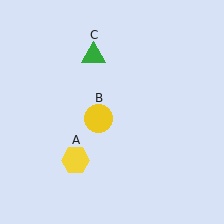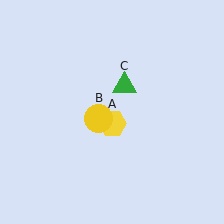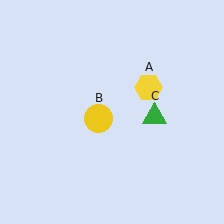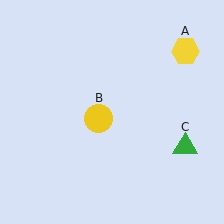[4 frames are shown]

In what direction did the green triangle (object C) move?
The green triangle (object C) moved down and to the right.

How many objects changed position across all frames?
2 objects changed position: yellow hexagon (object A), green triangle (object C).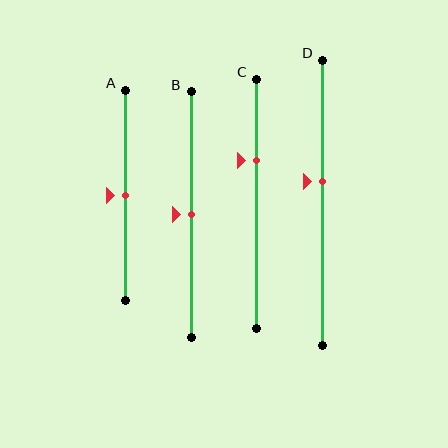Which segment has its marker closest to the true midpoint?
Segment A has its marker closest to the true midpoint.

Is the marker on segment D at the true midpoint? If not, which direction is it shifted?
No, the marker on segment D is shifted upward by about 7% of the segment length.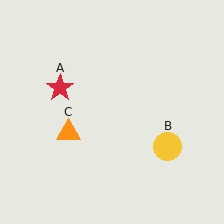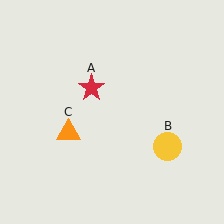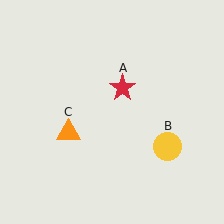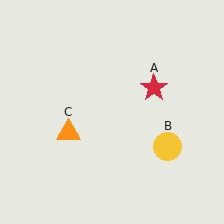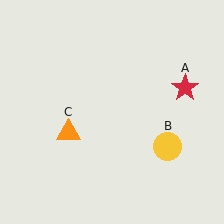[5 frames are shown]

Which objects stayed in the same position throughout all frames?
Yellow circle (object B) and orange triangle (object C) remained stationary.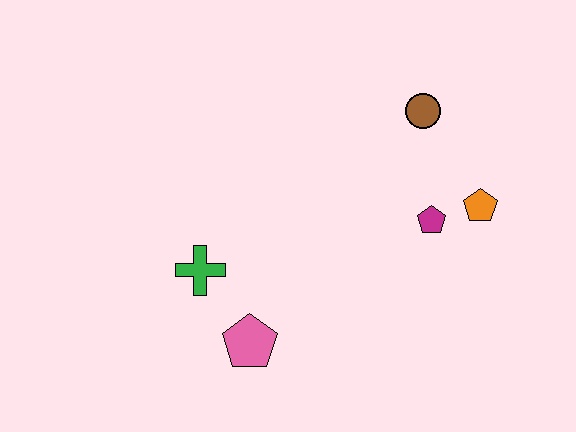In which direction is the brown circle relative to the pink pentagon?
The brown circle is above the pink pentagon.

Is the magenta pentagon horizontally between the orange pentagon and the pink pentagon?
Yes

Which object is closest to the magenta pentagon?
The orange pentagon is closest to the magenta pentagon.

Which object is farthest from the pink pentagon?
The brown circle is farthest from the pink pentagon.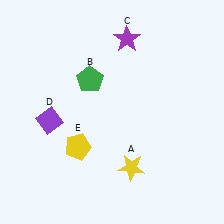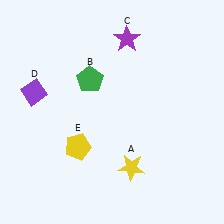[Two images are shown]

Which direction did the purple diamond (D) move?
The purple diamond (D) moved up.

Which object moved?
The purple diamond (D) moved up.